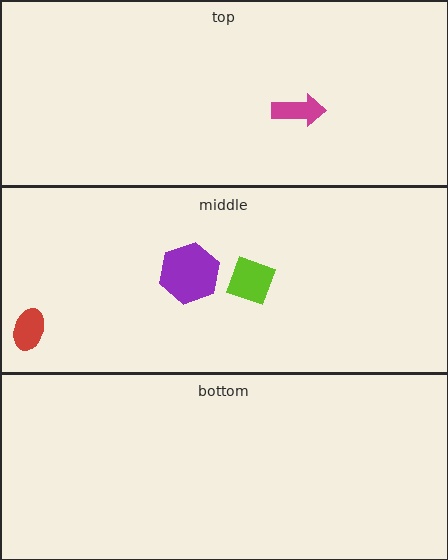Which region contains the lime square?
The middle region.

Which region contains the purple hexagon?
The middle region.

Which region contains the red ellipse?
The middle region.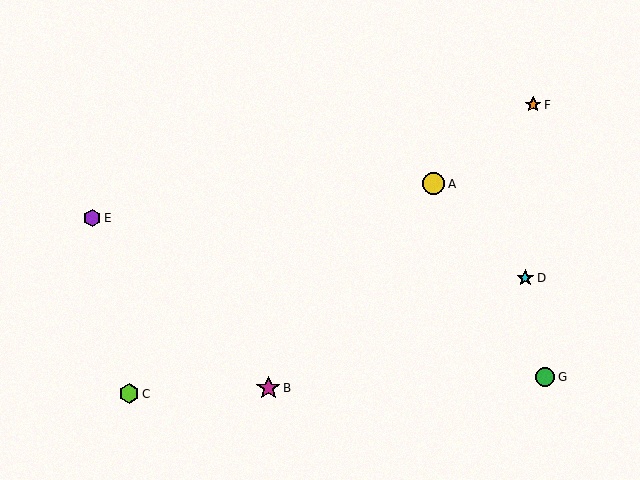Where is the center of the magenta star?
The center of the magenta star is at (268, 388).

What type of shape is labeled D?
Shape D is a cyan star.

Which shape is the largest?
The magenta star (labeled B) is the largest.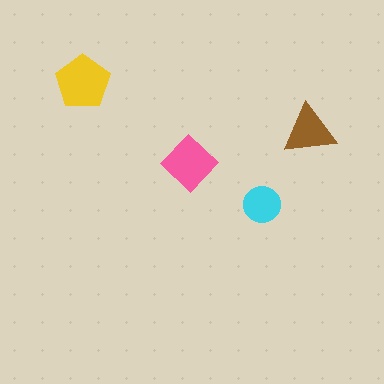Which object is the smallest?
The cyan circle.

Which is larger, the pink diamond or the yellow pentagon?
The yellow pentagon.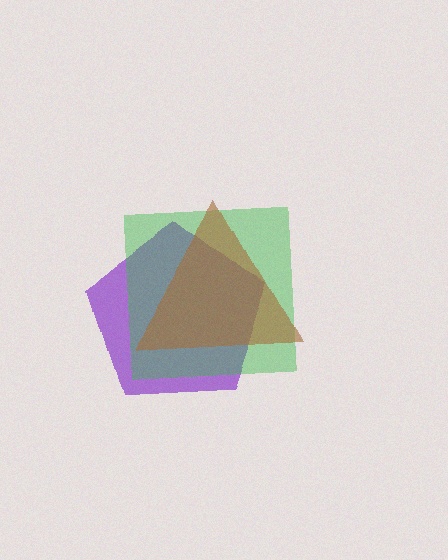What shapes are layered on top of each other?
The layered shapes are: a purple pentagon, a green square, a brown triangle.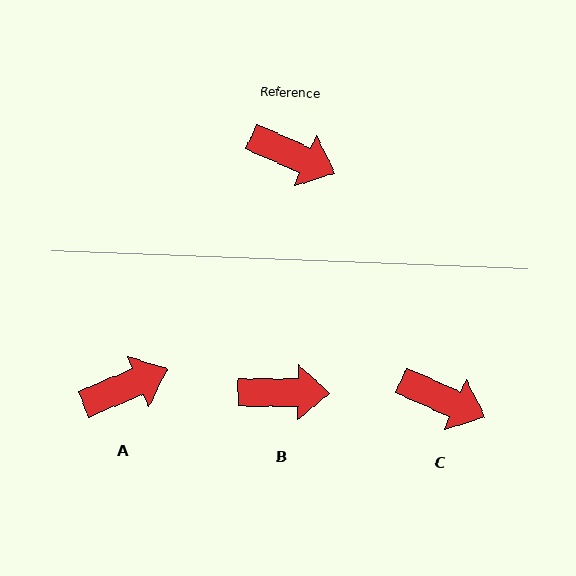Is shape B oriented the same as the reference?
No, it is off by about 23 degrees.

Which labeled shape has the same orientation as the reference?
C.